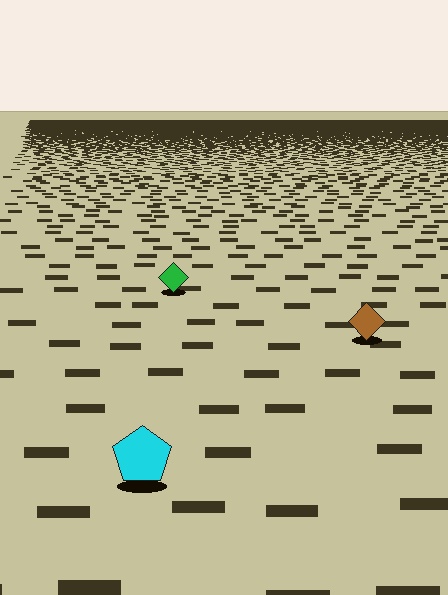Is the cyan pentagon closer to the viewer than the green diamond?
Yes. The cyan pentagon is closer — you can tell from the texture gradient: the ground texture is coarser near it.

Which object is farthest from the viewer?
The green diamond is farthest from the viewer. It appears smaller and the ground texture around it is denser.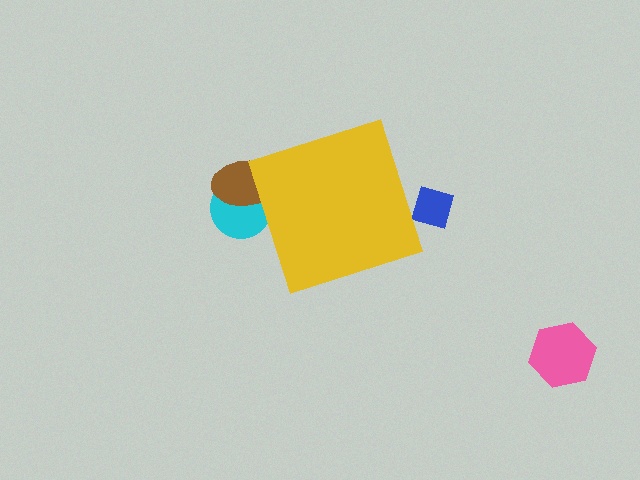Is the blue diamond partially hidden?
Yes, the blue diamond is partially hidden behind the yellow diamond.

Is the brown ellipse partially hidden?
Yes, the brown ellipse is partially hidden behind the yellow diamond.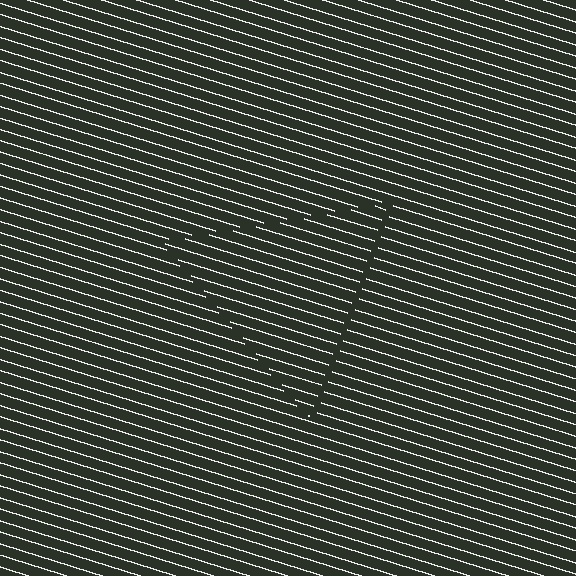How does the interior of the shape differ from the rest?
The interior of the shape contains the same grating, shifted by half a period — the contour is defined by the phase discontinuity where line-ends from the inner and outer gratings abut.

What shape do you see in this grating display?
An illusory triangle. The interior of the shape contains the same grating, shifted by half a period — the contour is defined by the phase discontinuity where line-ends from the inner and outer gratings abut.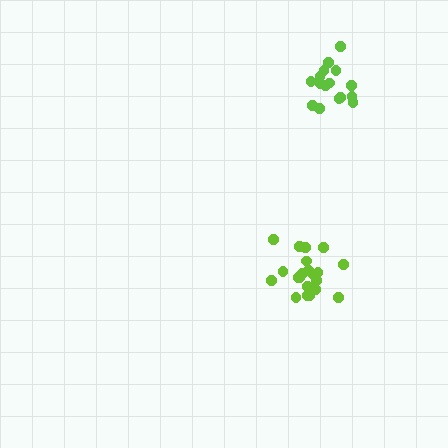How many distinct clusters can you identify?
There are 2 distinct clusters.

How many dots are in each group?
Group 1: 21 dots, Group 2: 17 dots (38 total).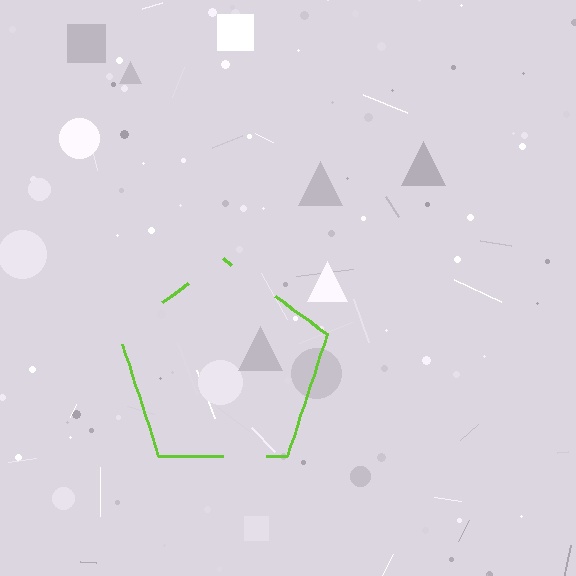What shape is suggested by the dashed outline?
The dashed outline suggests a pentagon.